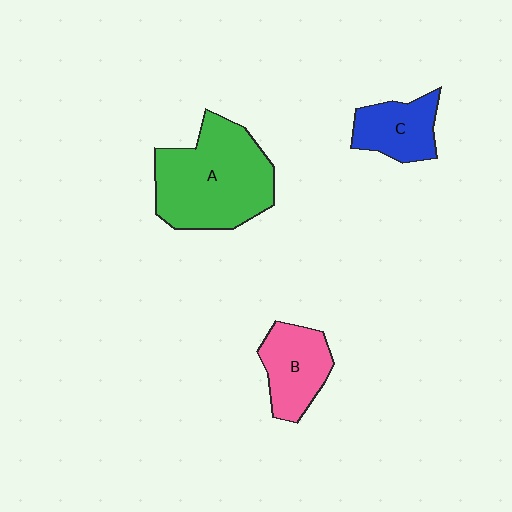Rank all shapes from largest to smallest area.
From largest to smallest: A (green), B (pink), C (blue).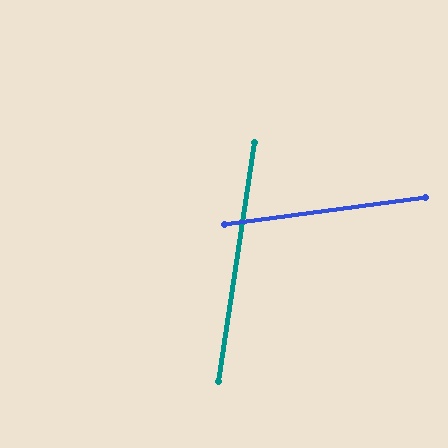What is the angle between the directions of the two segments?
Approximately 74 degrees.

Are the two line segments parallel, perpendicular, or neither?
Neither parallel nor perpendicular — they differ by about 74°.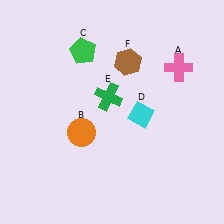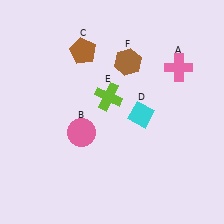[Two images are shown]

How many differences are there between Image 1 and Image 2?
There are 3 differences between the two images.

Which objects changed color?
B changed from orange to pink. C changed from green to brown. E changed from green to lime.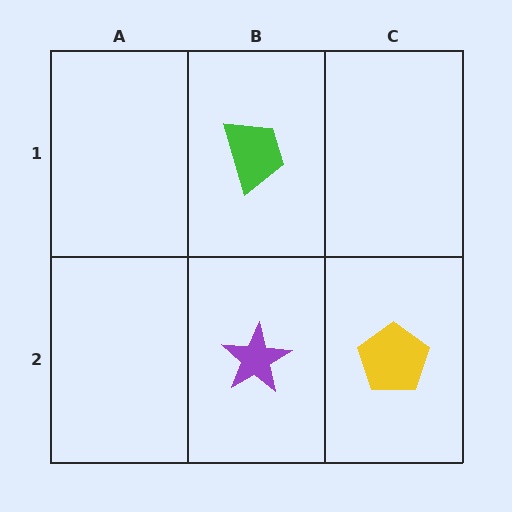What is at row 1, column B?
A green trapezoid.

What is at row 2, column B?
A purple star.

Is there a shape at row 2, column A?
No, that cell is empty.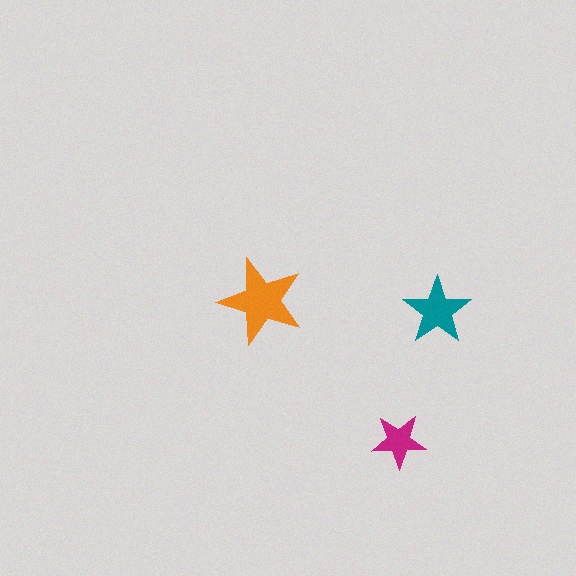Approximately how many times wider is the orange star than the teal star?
About 1.5 times wider.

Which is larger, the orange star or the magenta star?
The orange one.